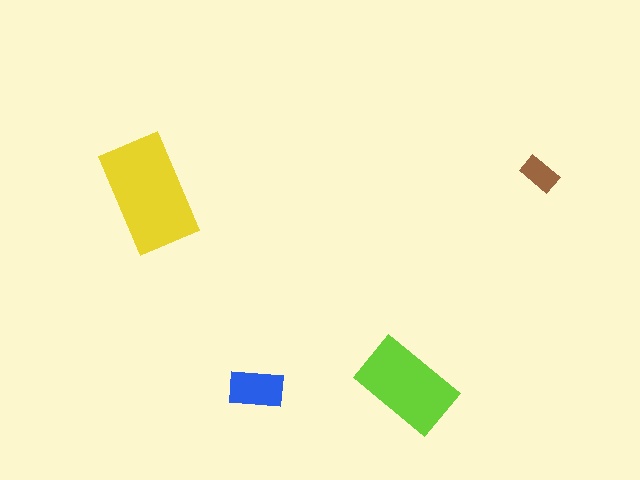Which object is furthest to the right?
The brown rectangle is rightmost.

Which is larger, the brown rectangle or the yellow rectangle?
The yellow one.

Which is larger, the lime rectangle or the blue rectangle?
The lime one.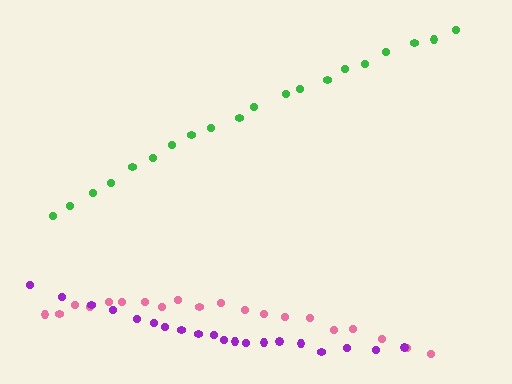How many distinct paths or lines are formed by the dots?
There are 3 distinct paths.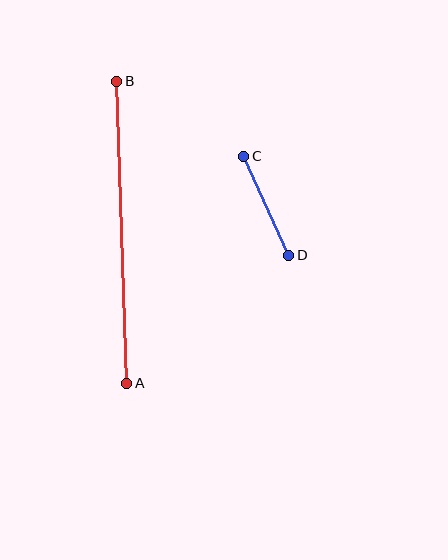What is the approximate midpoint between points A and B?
The midpoint is at approximately (122, 232) pixels.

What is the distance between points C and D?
The distance is approximately 109 pixels.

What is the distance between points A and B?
The distance is approximately 303 pixels.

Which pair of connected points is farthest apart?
Points A and B are farthest apart.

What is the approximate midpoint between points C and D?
The midpoint is at approximately (266, 206) pixels.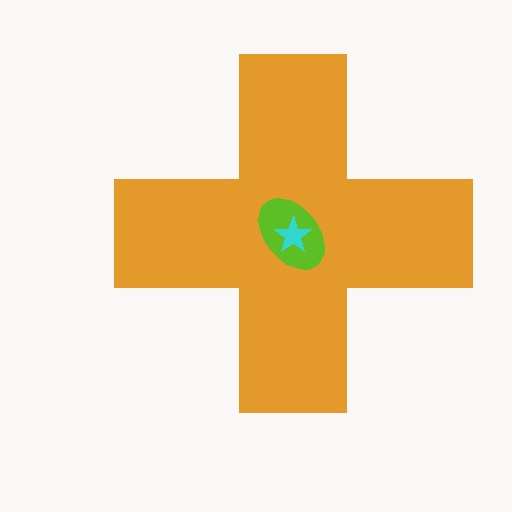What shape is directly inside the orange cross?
The lime ellipse.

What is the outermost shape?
The orange cross.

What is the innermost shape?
The cyan star.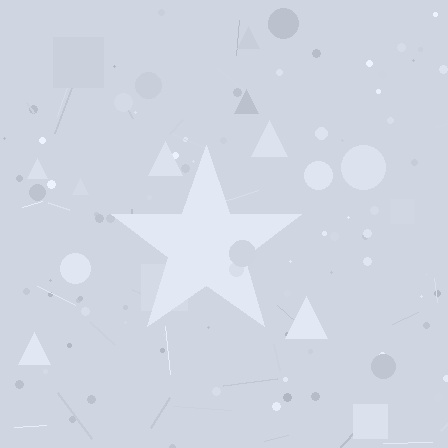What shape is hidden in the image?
A star is hidden in the image.